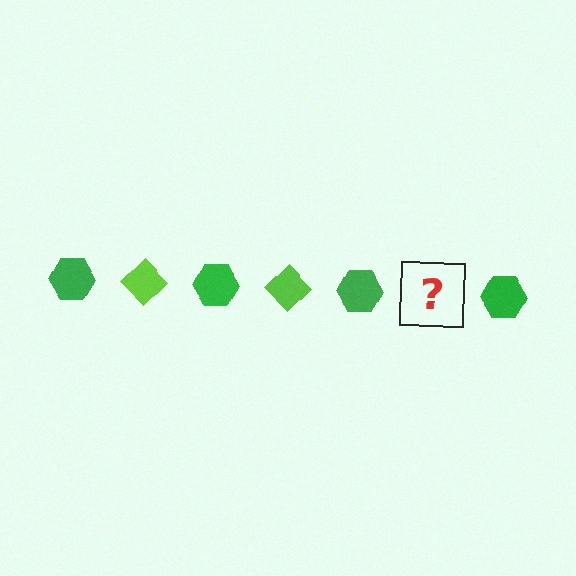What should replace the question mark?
The question mark should be replaced with a lime diamond.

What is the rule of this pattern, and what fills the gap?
The rule is that the pattern alternates between green hexagon and lime diamond. The gap should be filled with a lime diamond.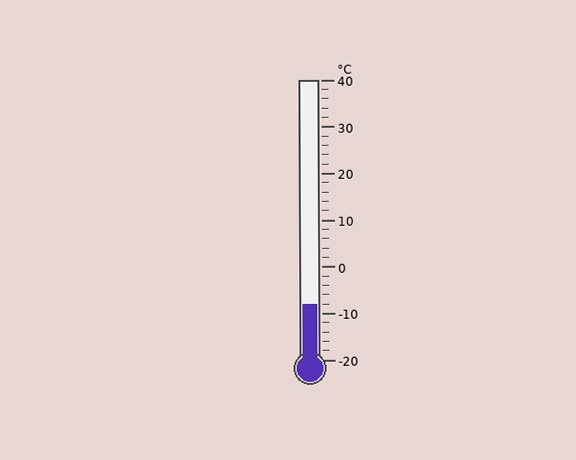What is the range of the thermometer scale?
The thermometer scale ranges from -20°C to 40°C.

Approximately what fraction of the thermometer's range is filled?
The thermometer is filled to approximately 20% of its range.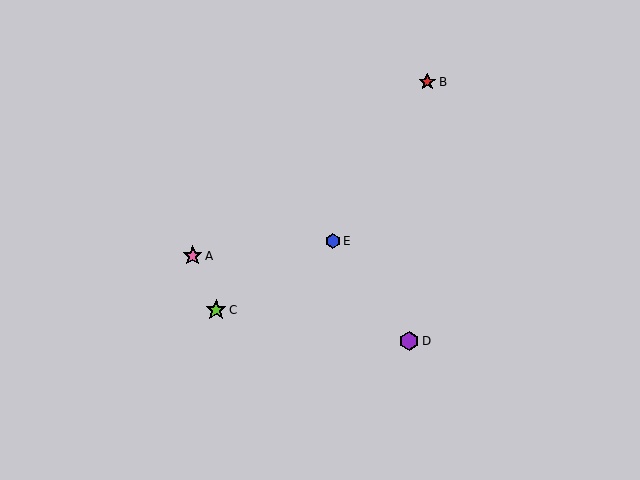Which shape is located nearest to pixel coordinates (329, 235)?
The blue hexagon (labeled E) at (333, 241) is nearest to that location.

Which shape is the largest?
The lime star (labeled C) is the largest.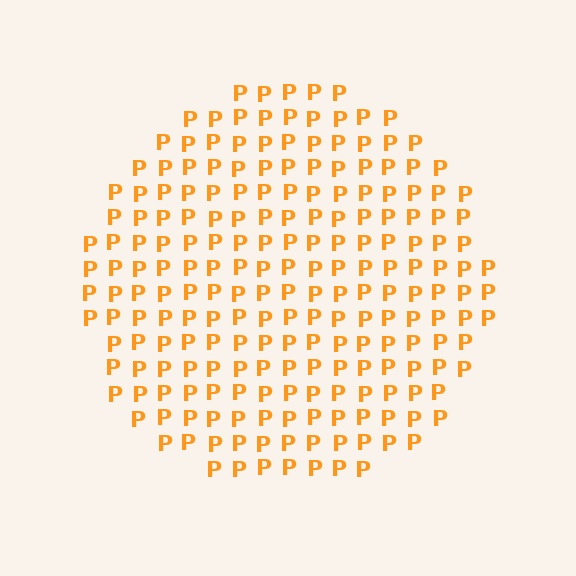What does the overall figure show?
The overall figure shows a circle.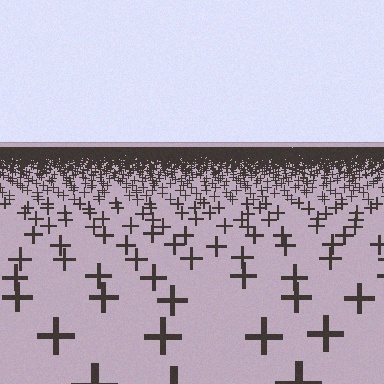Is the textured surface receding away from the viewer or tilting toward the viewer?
The surface is receding away from the viewer. Texture elements get smaller and denser toward the top.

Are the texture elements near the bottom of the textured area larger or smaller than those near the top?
Larger. Near the bottom, elements are closer to the viewer and appear at a bigger on-screen size.